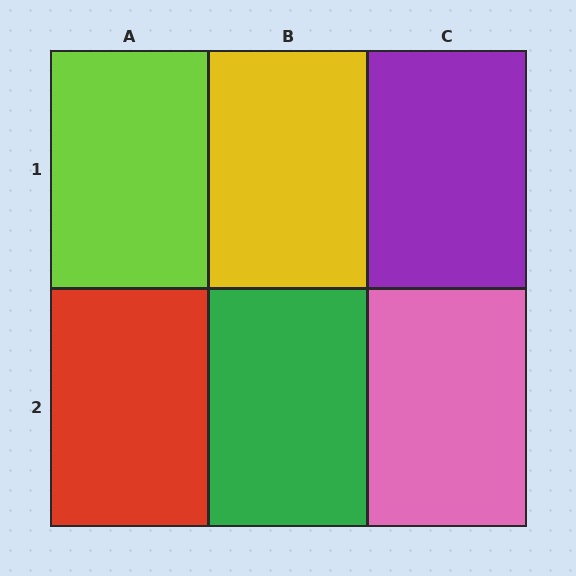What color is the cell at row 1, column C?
Purple.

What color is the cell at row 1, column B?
Yellow.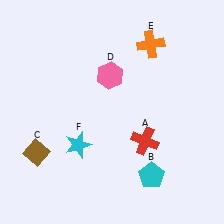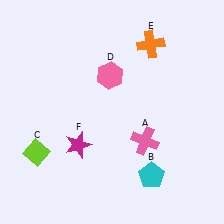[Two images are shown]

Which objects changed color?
A changed from red to pink. C changed from brown to lime. F changed from cyan to magenta.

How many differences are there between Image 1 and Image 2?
There are 3 differences between the two images.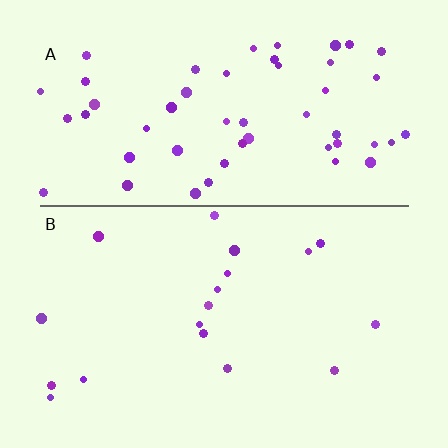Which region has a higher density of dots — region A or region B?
A (the top).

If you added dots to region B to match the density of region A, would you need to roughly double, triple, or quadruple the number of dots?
Approximately triple.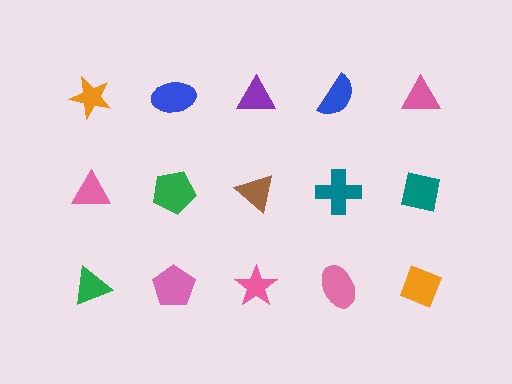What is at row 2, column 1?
A pink triangle.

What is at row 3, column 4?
A pink ellipse.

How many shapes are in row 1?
5 shapes.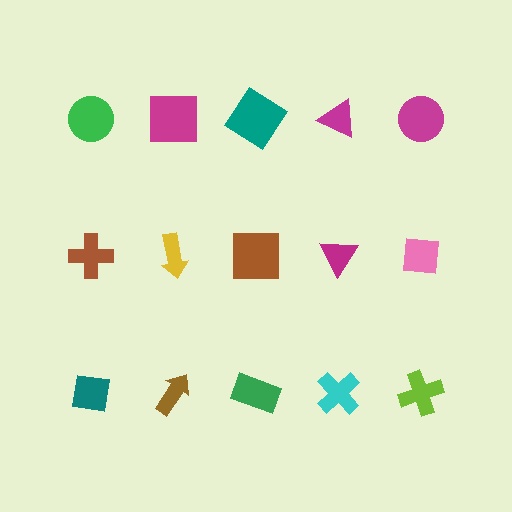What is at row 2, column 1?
A brown cross.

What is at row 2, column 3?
A brown square.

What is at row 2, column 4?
A magenta triangle.